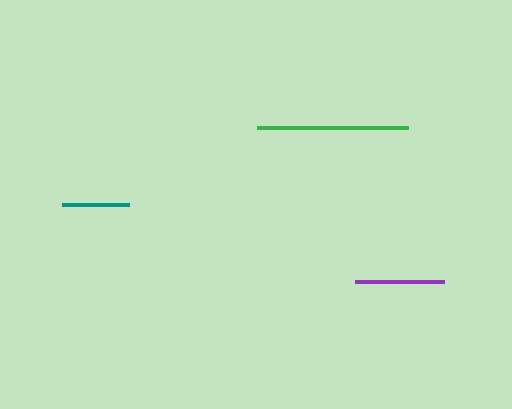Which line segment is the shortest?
The teal line is the shortest at approximately 67 pixels.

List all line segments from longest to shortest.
From longest to shortest: green, purple, teal.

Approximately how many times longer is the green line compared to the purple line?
The green line is approximately 1.7 times the length of the purple line.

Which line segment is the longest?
The green line is the longest at approximately 151 pixels.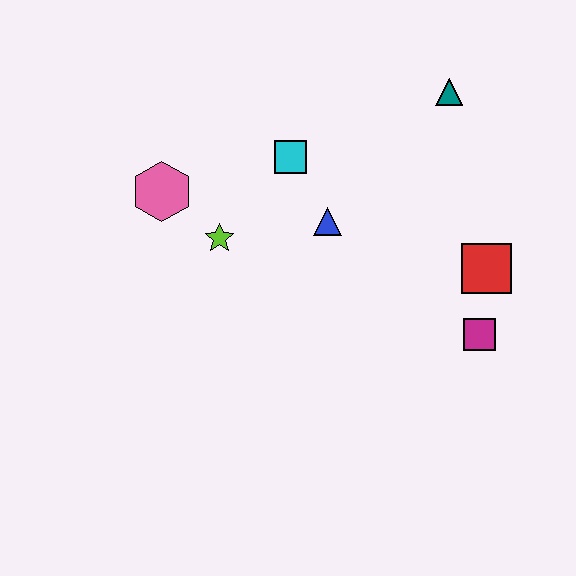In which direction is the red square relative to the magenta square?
The red square is above the magenta square.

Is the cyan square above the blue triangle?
Yes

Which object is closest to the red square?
The magenta square is closest to the red square.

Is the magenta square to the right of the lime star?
Yes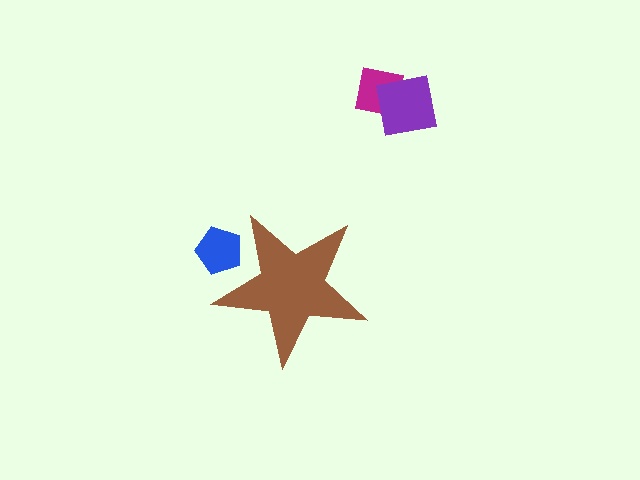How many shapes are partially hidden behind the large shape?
1 shape is partially hidden.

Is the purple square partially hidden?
No, the purple square is fully visible.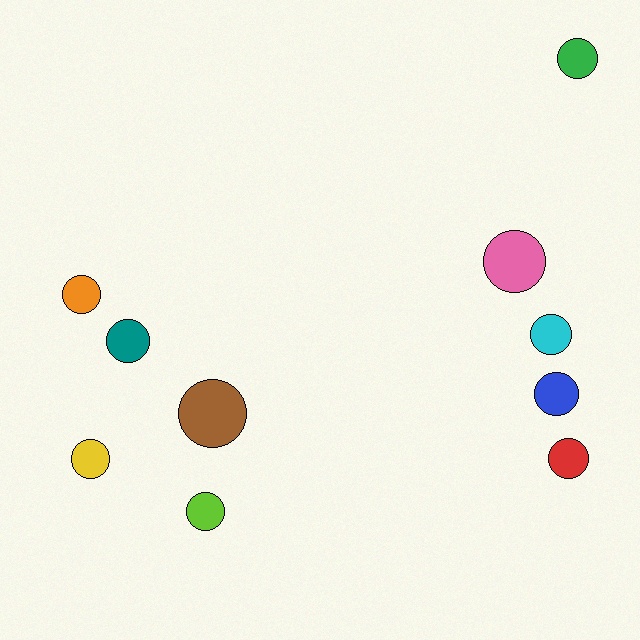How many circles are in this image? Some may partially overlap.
There are 10 circles.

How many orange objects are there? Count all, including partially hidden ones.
There is 1 orange object.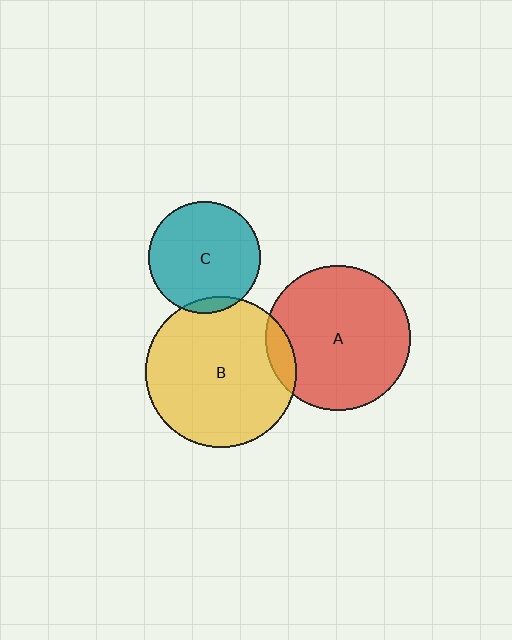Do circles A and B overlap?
Yes.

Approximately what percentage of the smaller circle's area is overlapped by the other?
Approximately 10%.